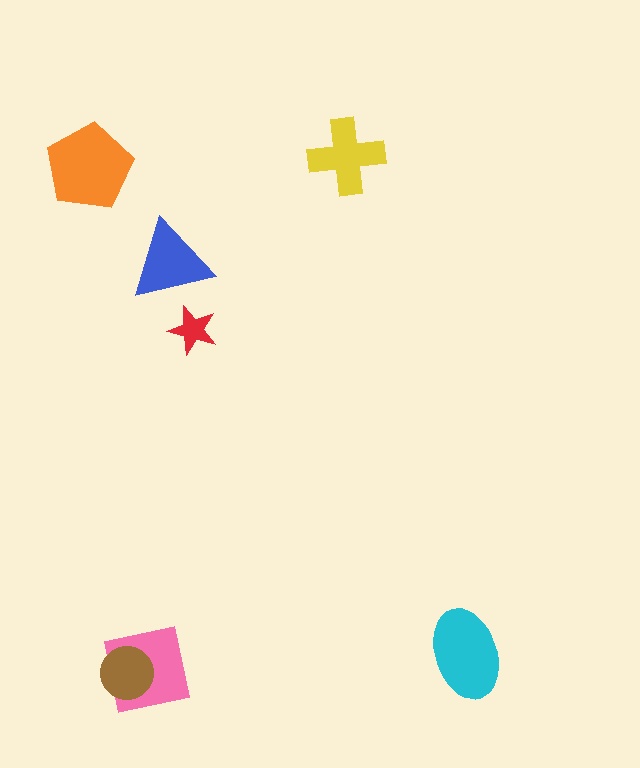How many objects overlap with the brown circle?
1 object overlaps with the brown circle.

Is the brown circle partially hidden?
No, no other shape covers it.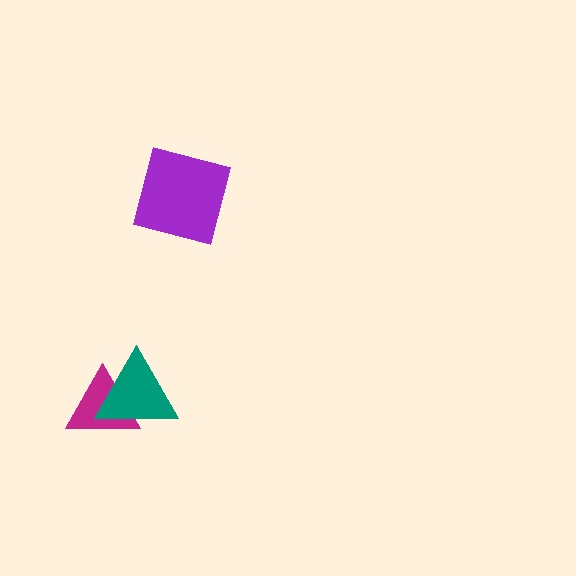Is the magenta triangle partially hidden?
Yes, it is partially covered by another shape.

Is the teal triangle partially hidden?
No, no other shape covers it.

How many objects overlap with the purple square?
0 objects overlap with the purple square.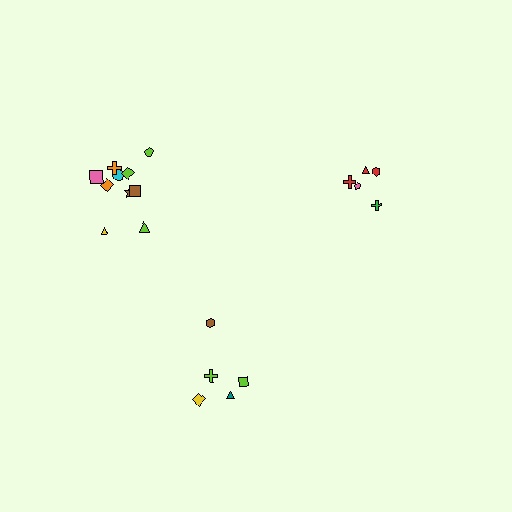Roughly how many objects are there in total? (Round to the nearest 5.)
Roughly 20 objects in total.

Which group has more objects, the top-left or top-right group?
The top-left group.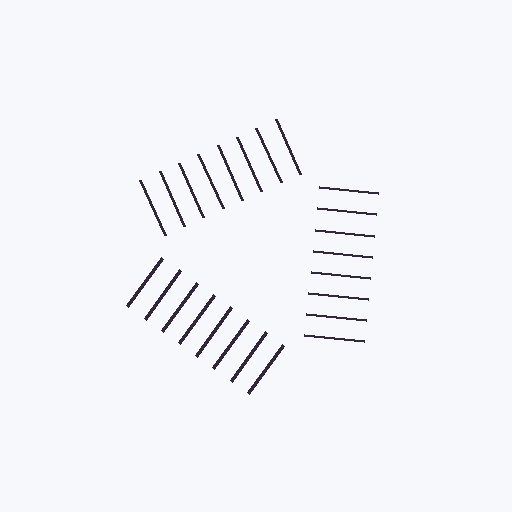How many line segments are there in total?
24 — 8 along each of the 3 edges.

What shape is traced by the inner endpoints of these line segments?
An illusory triangle — the line segments terminate on its edges but no continuous stroke is drawn.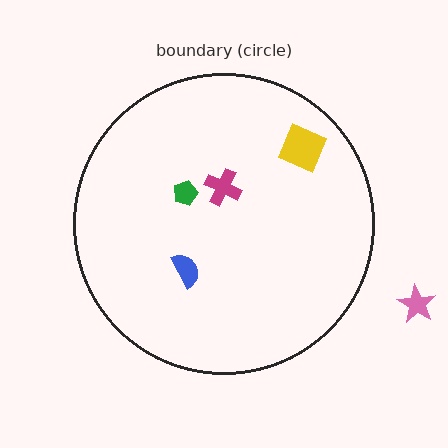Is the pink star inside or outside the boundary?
Outside.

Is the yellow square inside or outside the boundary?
Inside.